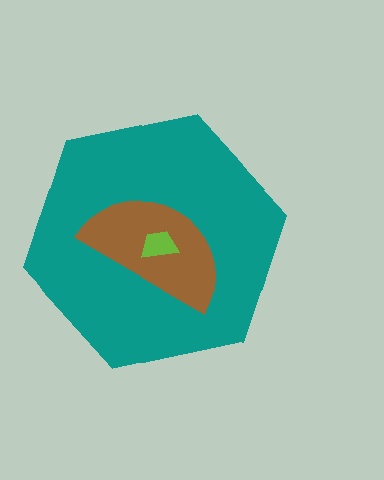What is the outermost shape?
The teal hexagon.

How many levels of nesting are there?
3.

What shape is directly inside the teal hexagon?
The brown semicircle.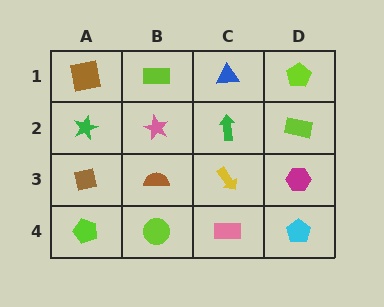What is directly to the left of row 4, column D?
A pink rectangle.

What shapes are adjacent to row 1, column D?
A lime rectangle (row 2, column D), a blue triangle (row 1, column C).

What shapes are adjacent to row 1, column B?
A pink star (row 2, column B), a brown square (row 1, column A), a blue triangle (row 1, column C).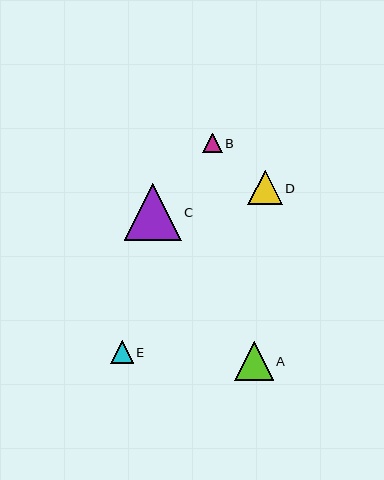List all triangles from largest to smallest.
From largest to smallest: C, A, D, E, B.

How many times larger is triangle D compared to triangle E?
Triangle D is approximately 1.5 times the size of triangle E.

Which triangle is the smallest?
Triangle B is the smallest with a size of approximately 19 pixels.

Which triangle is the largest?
Triangle C is the largest with a size of approximately 56 pixels.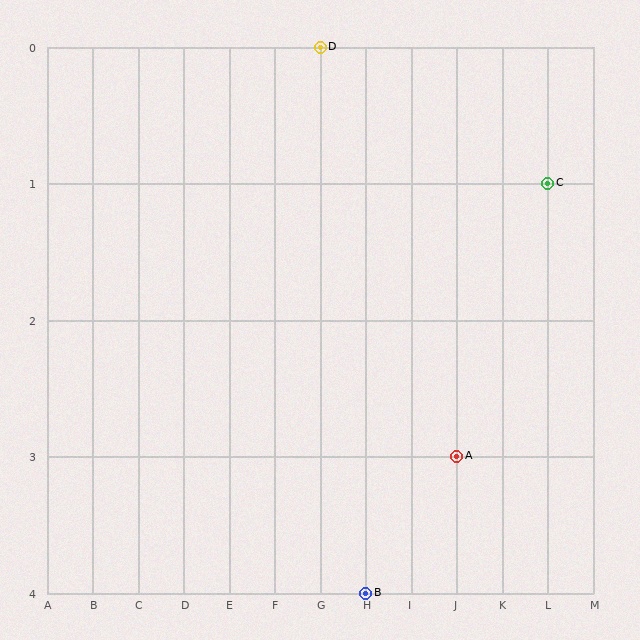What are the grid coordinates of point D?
Point D is at grid coordinates (G, 0).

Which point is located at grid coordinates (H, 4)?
Point B is at (H, 4).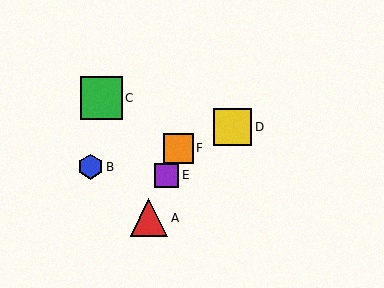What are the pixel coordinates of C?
Object C is at (101, 98).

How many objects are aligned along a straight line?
3 objects (A, E, F) are aligned along a straight line.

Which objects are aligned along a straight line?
Objects A, E, F are aligned along a straight line.